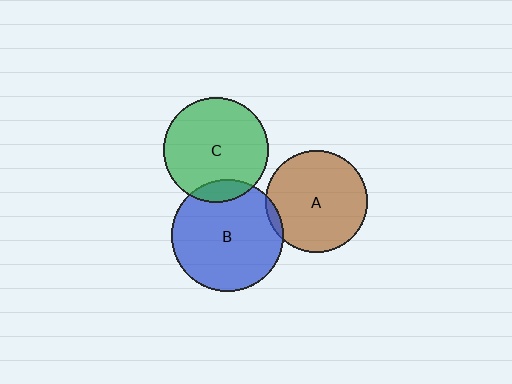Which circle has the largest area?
Circle B (blue).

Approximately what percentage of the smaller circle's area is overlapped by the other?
Approximately 5%.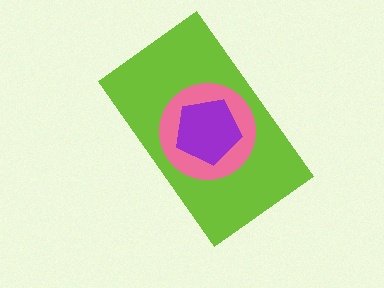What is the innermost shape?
The purple pentagon.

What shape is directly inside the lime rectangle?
The pink circle.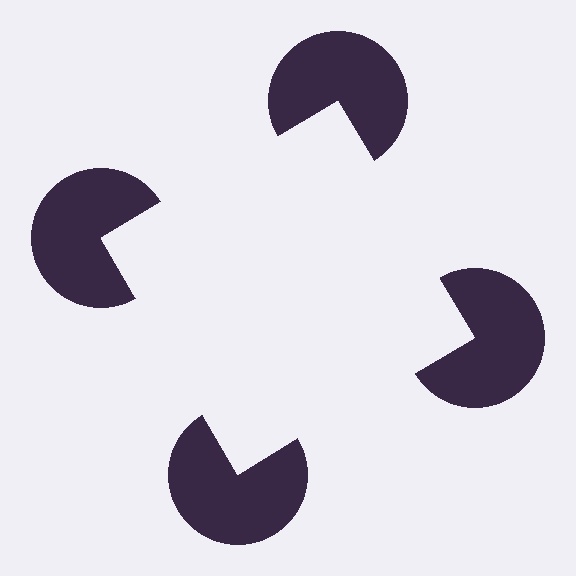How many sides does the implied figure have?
4 sides.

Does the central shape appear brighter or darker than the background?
It typically appears slightly brighter than the background, even though no actual brightness change is drawn.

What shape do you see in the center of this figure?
An illusory square — its edges are inferred from the aligned wedge cuts in the pac-man discs, not physically drawn.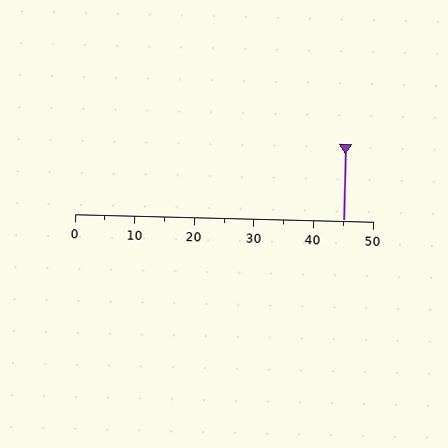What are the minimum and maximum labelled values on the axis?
The axis runs from 0 to 50.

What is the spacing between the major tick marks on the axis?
The major ticks are spaced 10 apart.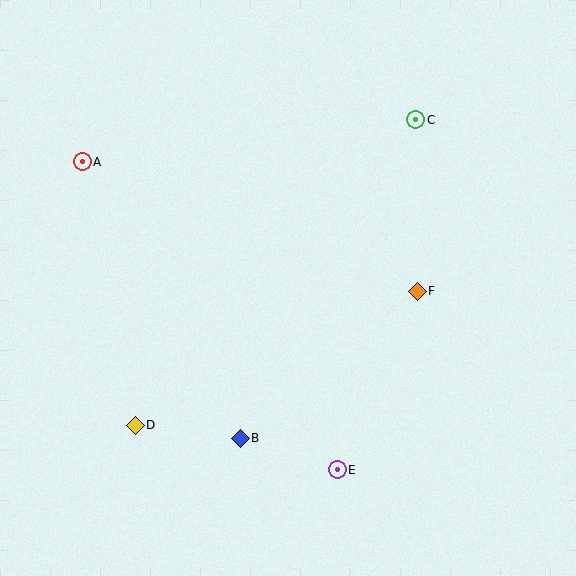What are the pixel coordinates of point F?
Point F is at (417, 291).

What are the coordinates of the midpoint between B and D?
The midpoint between B and D is at (188, 432).